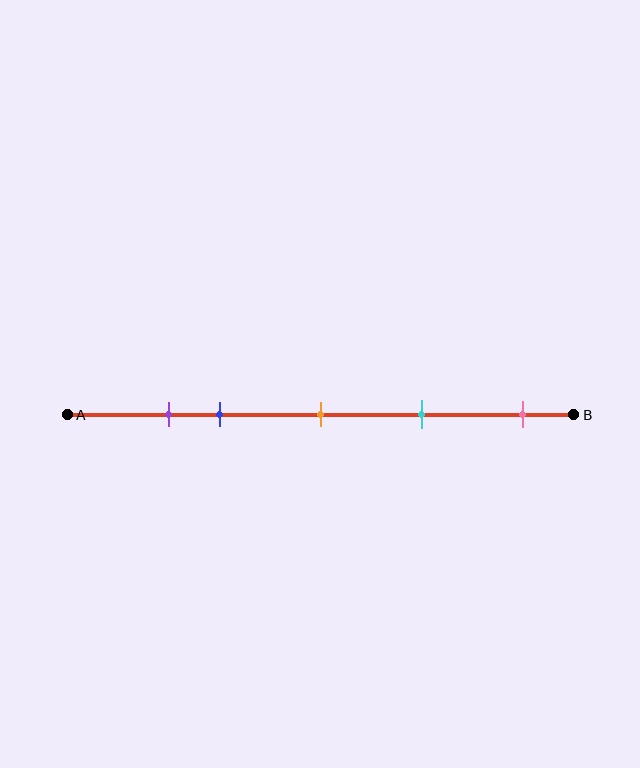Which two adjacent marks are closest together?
The purple and blue marks are the closest adjacent pair.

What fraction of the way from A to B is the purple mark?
The purple mark is approximately 20% (0.2) of the way from A to B.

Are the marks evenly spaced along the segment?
No, the marks are not evenly spaced.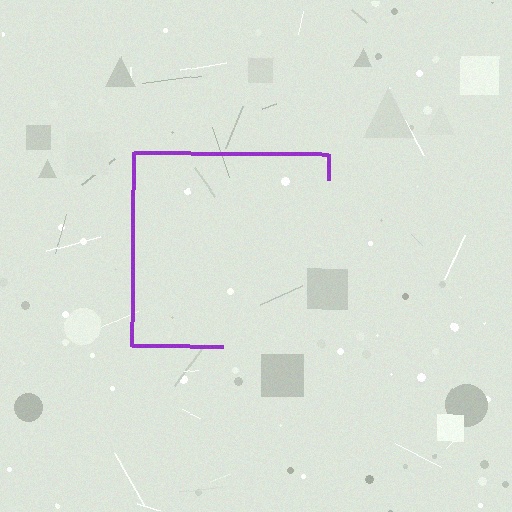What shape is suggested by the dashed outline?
The dashed outline suggests a square.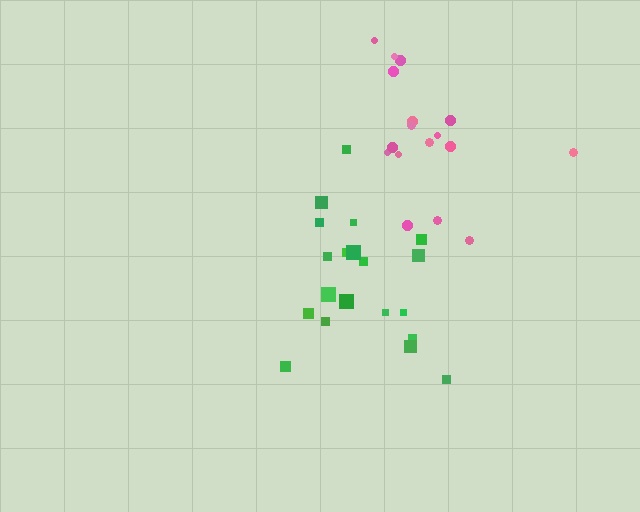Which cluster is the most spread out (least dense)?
Pink.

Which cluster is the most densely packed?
Green.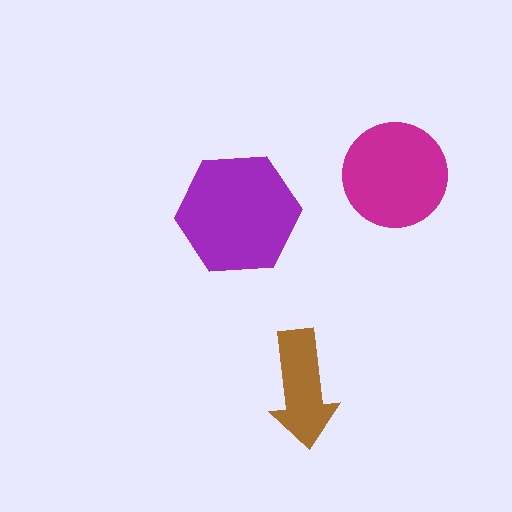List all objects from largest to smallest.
The purple hexagon, the magenta circle, the brown arrow.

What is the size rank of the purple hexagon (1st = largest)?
1st.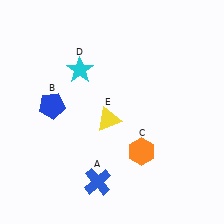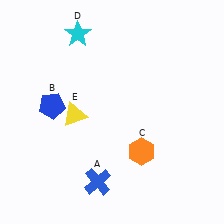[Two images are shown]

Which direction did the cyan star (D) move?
The cyan star (D) moved up.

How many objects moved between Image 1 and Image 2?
2 objects moved between the two images.